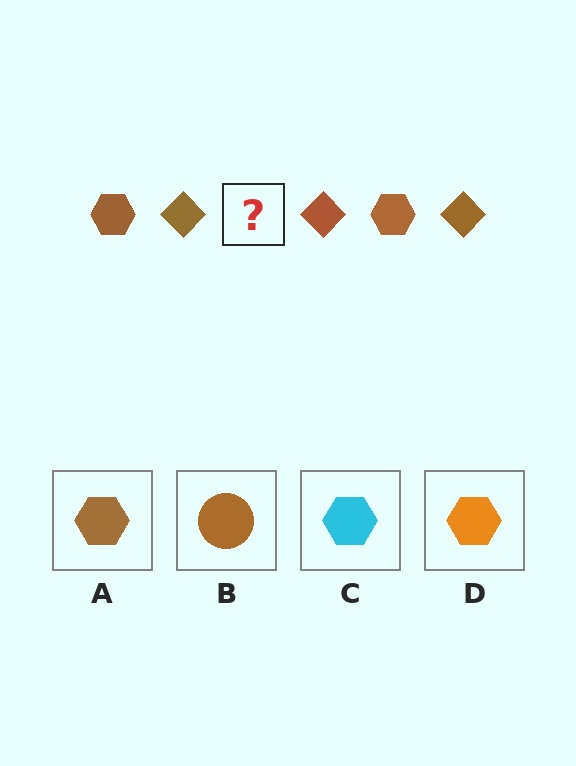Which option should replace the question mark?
Option A.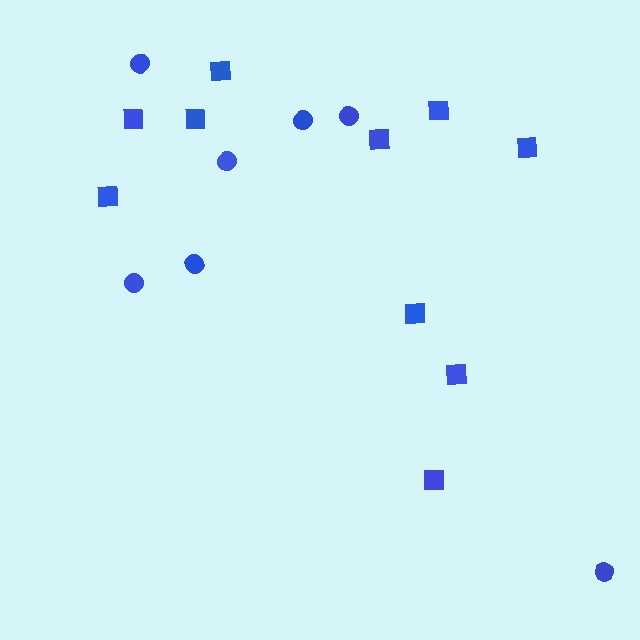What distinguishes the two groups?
There are 2 groups: one group of circles (7) and one group of squares (10).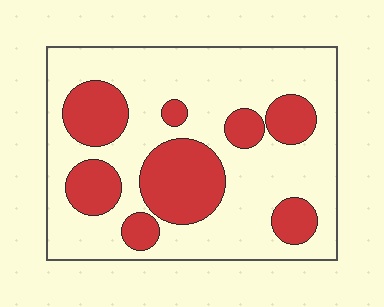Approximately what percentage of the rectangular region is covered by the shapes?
Approximately 30%.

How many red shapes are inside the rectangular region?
8.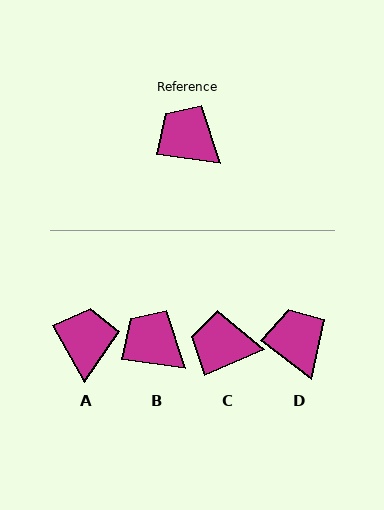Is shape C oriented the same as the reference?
No, it is off by about 32 degrees.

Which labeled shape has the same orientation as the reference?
B.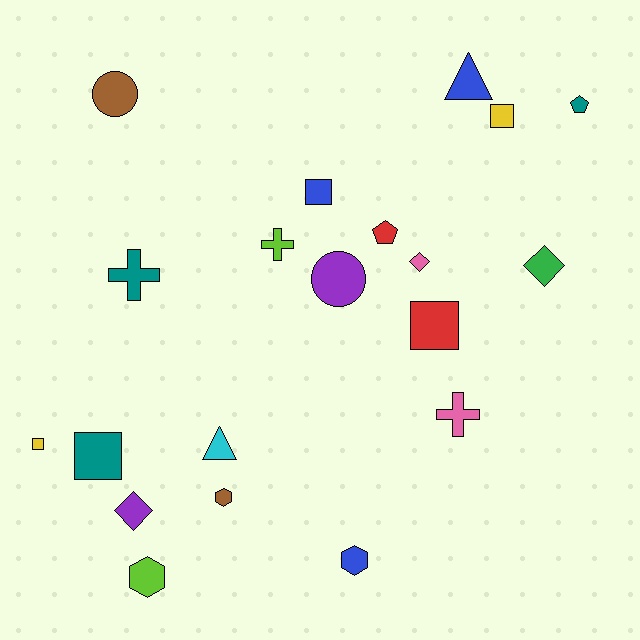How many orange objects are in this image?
There are no orange objects.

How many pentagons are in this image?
There are 2 pentagons.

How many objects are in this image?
There are 20 objects.